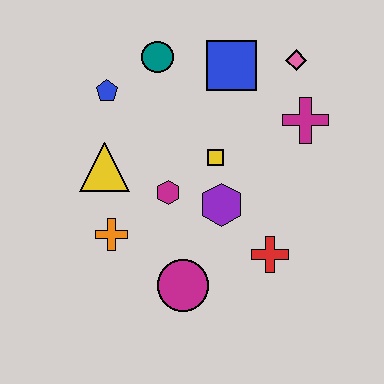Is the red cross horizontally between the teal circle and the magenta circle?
No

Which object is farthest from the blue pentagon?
The red cross is farthest from the blue pentagon.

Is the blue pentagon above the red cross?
Yes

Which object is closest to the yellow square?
The purple hexagon is closest to the yellow square.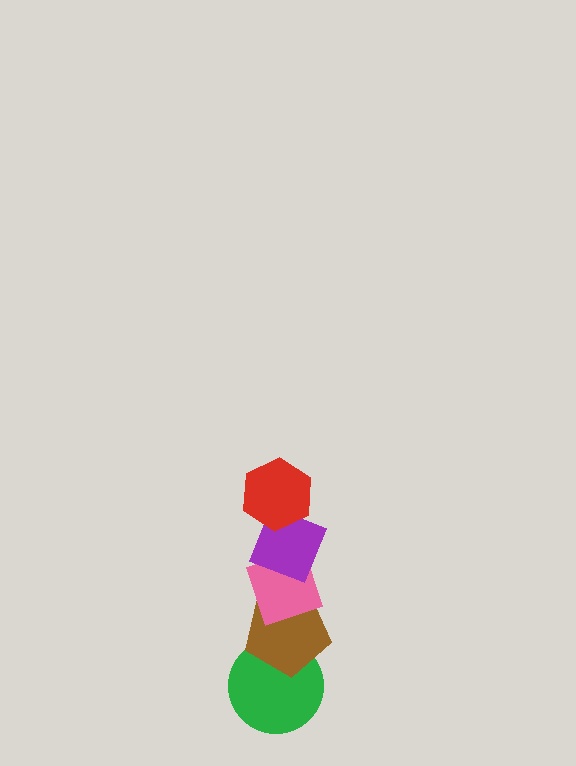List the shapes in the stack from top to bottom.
From top to bottom: the red hexagon, the purple diamond, the pink diamond, the brown pentagon, the green circle.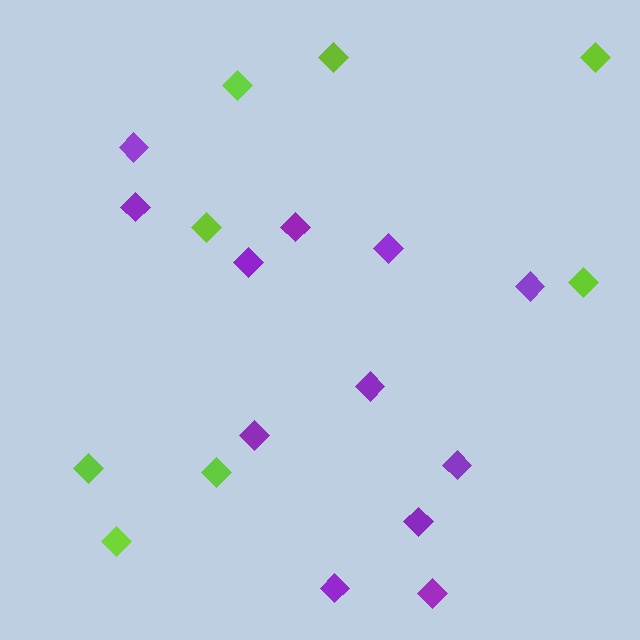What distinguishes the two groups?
There are 2 groups: one group of lime diamonds (8) and one group of purple diamonds (12).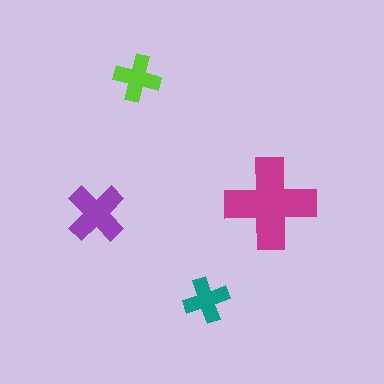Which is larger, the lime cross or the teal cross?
The lime one.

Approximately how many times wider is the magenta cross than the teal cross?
About 2 times wider.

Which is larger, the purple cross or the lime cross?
The purple one.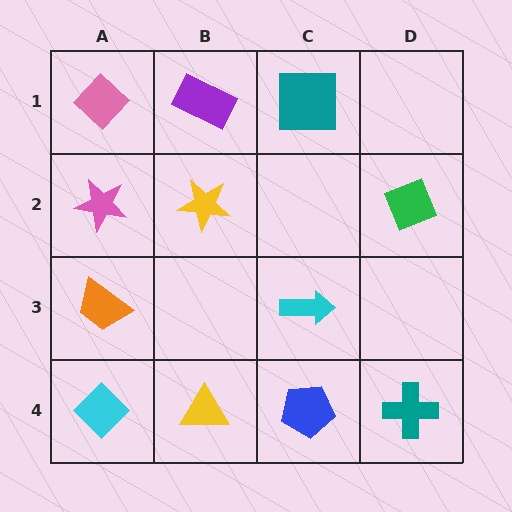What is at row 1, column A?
A pink diamond.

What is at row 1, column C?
A teal square.